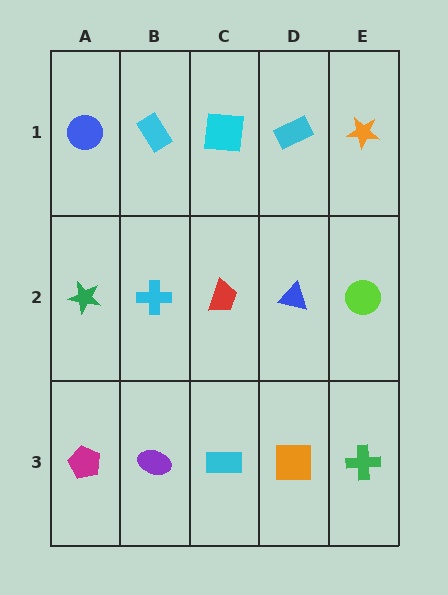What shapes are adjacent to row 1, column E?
A lime circle (row 2, column E), a cyan rectangle (row 1, column D).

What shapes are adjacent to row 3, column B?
A cyan cross (row 2, column B), a magenta pentagon (row 3, column A), a cyan rectangle (row 3, column C).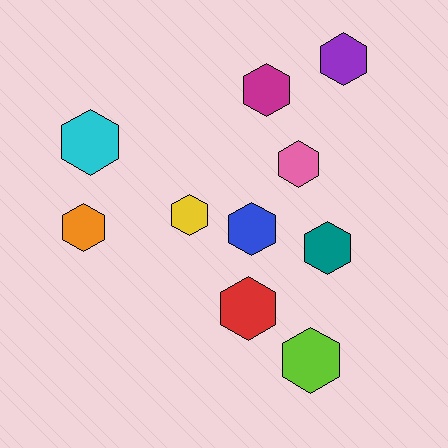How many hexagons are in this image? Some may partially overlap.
There are 10 hexagons.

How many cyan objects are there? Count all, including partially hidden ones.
There is 1 cyan object.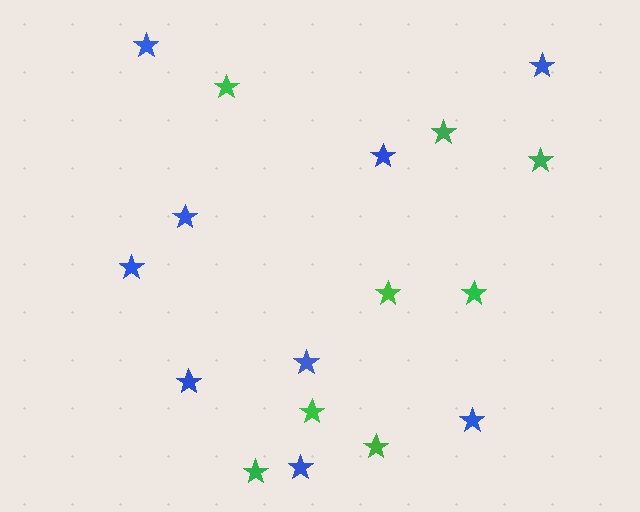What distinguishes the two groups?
There are 2 groups: one group of green stars (8) and one group of blue stars (9).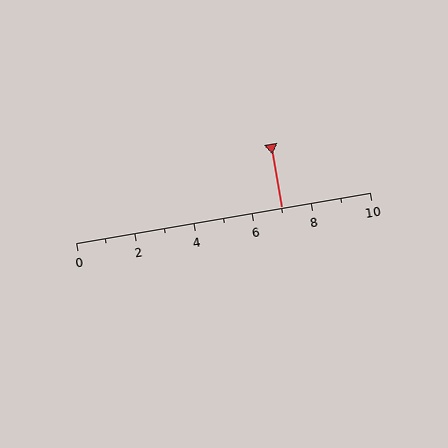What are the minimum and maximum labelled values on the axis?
The axis runs from 0 to 10.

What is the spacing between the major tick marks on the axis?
The major ticks are spaced 2 apart.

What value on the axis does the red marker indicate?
The marker indicates approximately 7.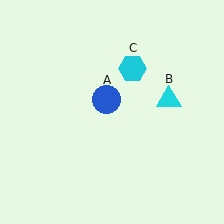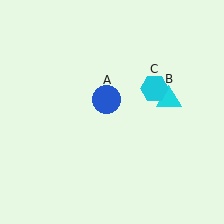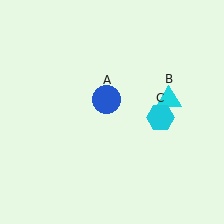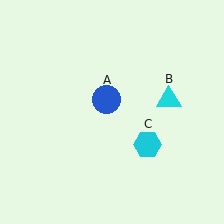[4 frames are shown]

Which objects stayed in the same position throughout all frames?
Blue circle (object A) and cyan triangle (object B) remained stationary.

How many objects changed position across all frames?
1 object changed position: cyan hexagon (object C).